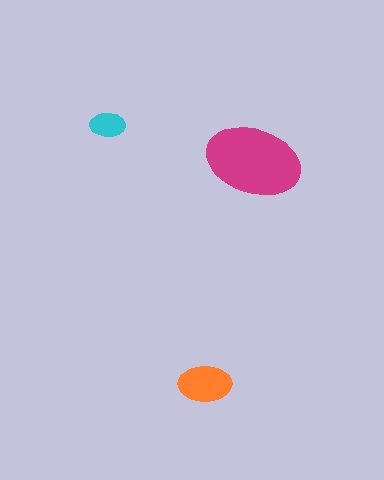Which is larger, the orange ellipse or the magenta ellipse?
The magenta one.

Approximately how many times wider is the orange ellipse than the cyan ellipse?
About 1.5 times wider.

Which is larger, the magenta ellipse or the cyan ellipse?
The magenta one.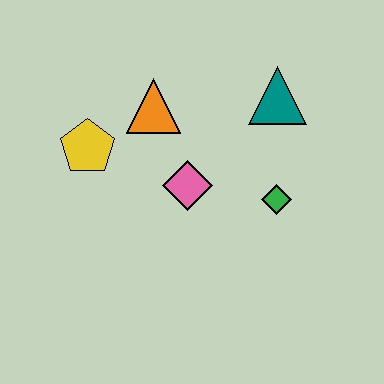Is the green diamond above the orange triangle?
No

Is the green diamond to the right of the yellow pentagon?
Yes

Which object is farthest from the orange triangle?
The green diamond is farthest from the orange triangle.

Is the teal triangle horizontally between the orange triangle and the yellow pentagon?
No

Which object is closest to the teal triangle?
The green diamond is closest to the teal triangle.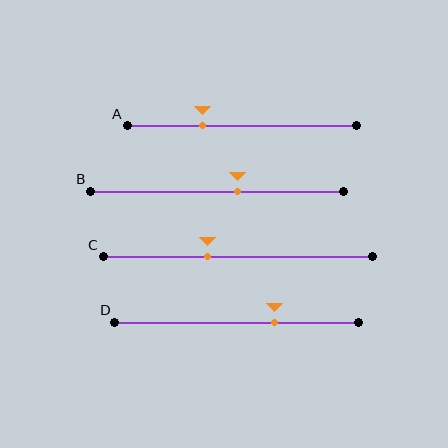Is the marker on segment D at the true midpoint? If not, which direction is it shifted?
No, the marker on segment D is shifted to the right by about 16% of the segment length.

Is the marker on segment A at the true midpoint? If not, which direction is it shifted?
No, the marker on segment A is shifted to the left by about 17% of the segment length.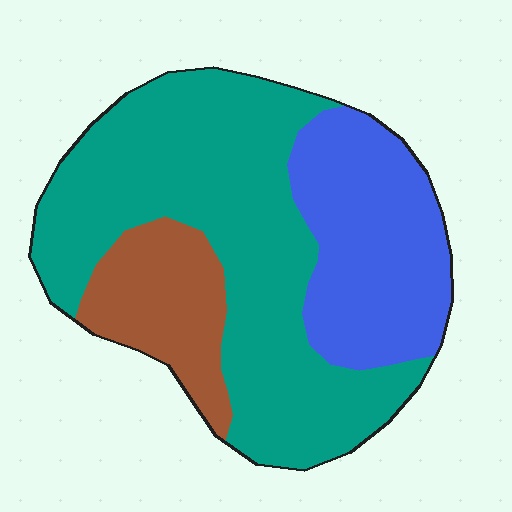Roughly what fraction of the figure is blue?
Blue takes up about one quarter (1/4) of the figure.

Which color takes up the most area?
Teal, at roughly 55%.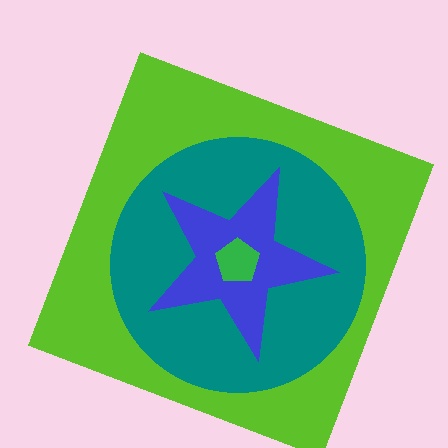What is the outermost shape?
The lime square.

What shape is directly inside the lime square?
The teal circle.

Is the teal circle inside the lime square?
Yes.